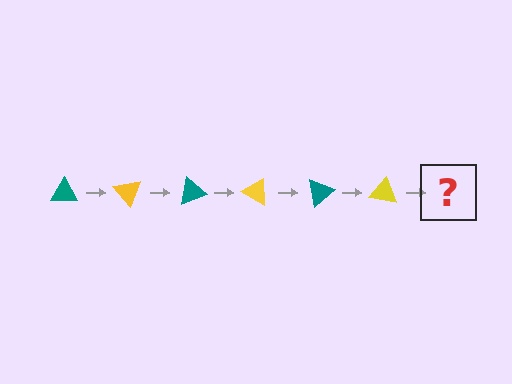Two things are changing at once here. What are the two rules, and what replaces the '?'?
The two rules are that it rotates 50 degrees each step and the color cycles through teal and yellow. The '?' should be a teal triangle, rotated 300 degrees from the start.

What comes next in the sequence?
The next element should be a teal triangle, rotated 300 degrees from the start.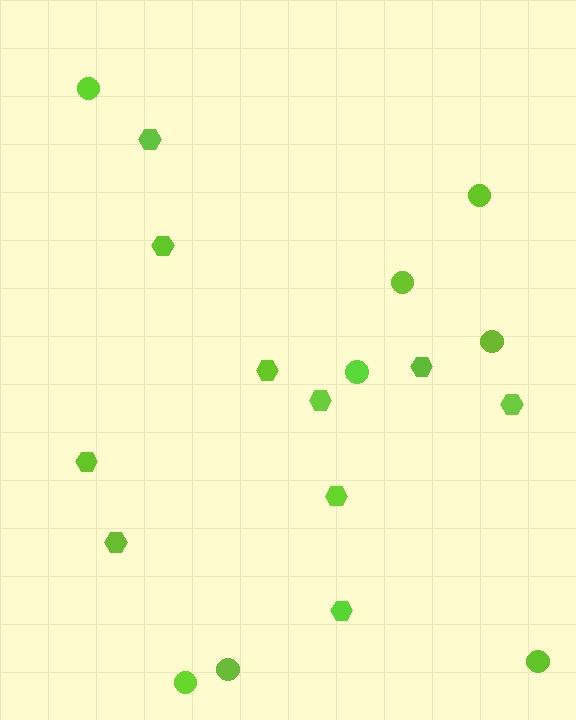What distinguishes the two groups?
There are 2 groups: one group of hexagons (10) and one group of circles (8).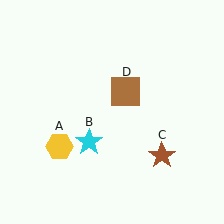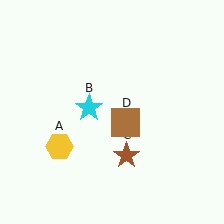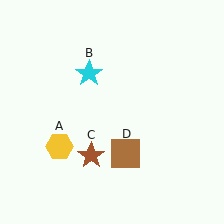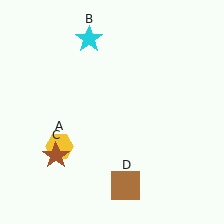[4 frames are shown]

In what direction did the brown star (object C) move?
The brown star (object C) moved left.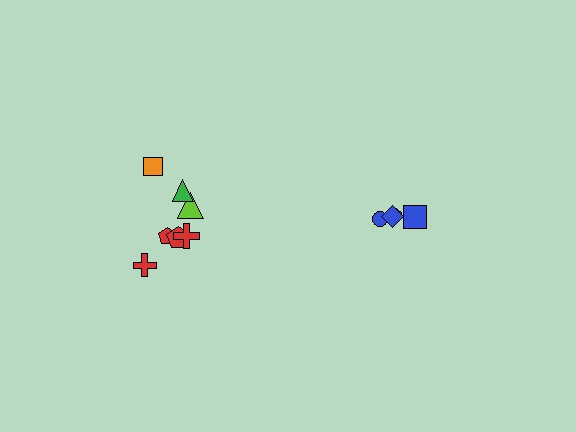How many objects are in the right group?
There are 5 objects.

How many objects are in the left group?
There are 7 objects.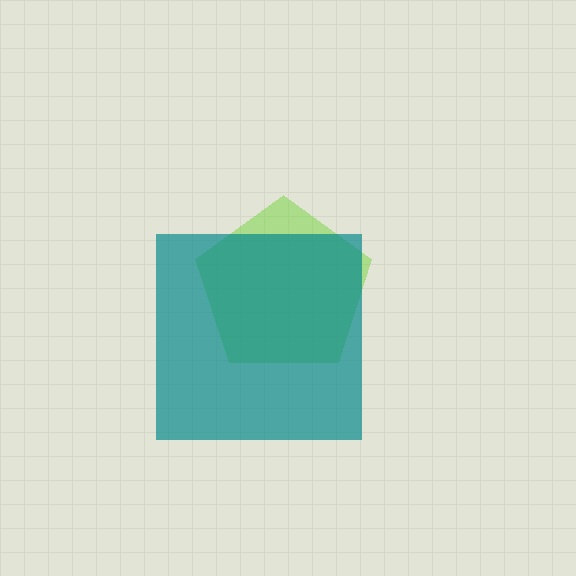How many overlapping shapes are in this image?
There are 2 overlapping shapes in the image.